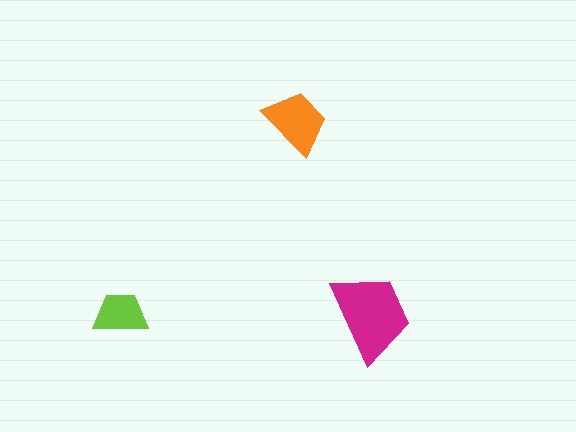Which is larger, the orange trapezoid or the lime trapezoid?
The orange one.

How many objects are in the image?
There are 3 objects in the image.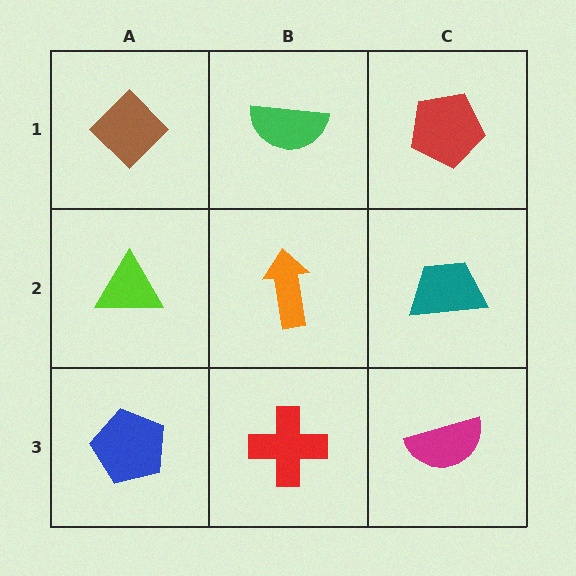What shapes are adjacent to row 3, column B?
An orange arrow (row 2, column B), a blue pentagon (row 3, column A), a magenta semicircle (row 3, column C).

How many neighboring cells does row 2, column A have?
3.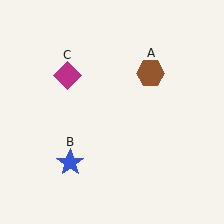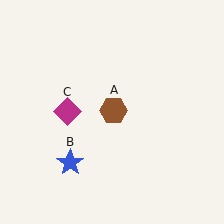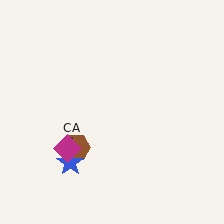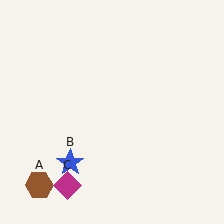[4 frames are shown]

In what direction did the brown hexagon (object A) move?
The brown hexagon (object A) moved down and to the left.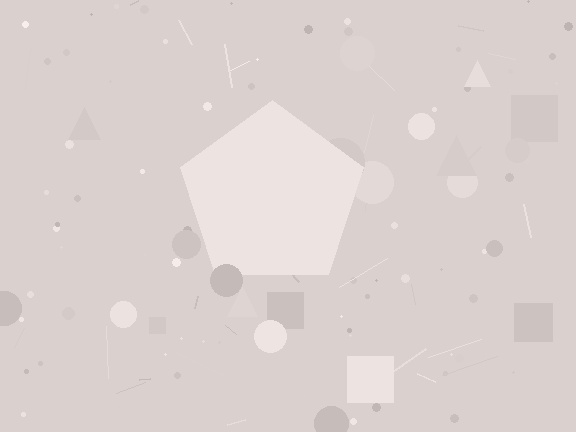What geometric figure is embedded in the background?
A pentagon is embedded in the background.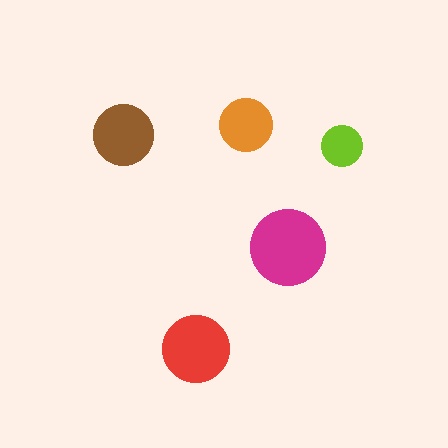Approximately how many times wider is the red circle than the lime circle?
About 1.5 times wider.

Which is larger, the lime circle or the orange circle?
The orange one.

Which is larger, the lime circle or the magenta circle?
The magenta one.